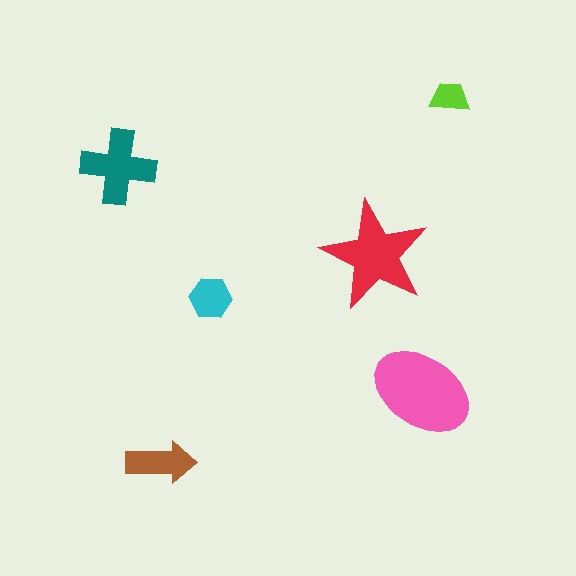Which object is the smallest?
The lime trapezoid.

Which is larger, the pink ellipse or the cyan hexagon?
The pink ellipse.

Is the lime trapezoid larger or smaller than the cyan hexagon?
Smaller.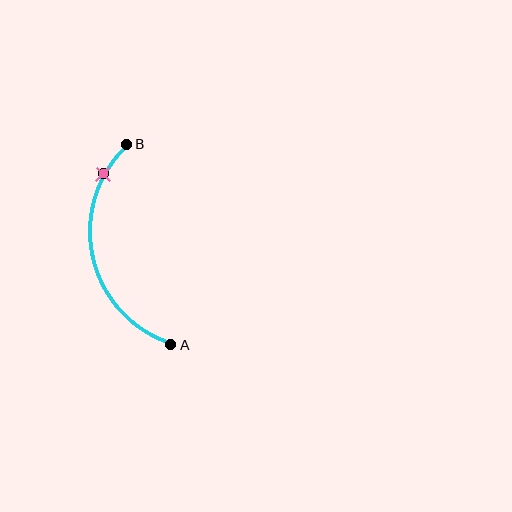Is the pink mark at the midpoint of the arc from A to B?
No. The pink mark lies on the arc but is closer to endpoint B. The arc midpoint would be at the point on the curve equidistant along the arc from both A and B.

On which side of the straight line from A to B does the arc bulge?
The arc bulges to the left of the straight line connecting A and B.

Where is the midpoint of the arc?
The arc midpoint is the point on the curve farthest from the straight line joining A and B. It sits to the left of that line.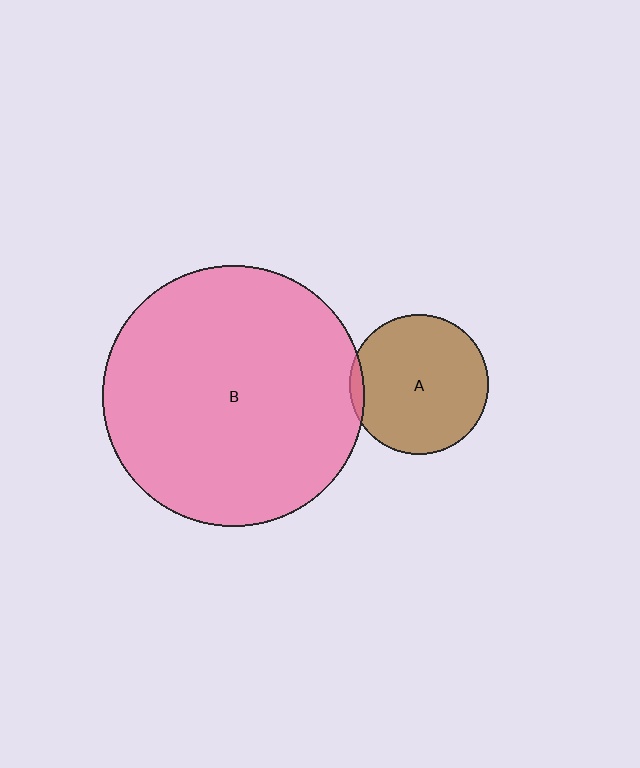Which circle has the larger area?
Circle B (pink).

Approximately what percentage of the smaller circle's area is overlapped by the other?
Approximately 5%.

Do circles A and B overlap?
Yes.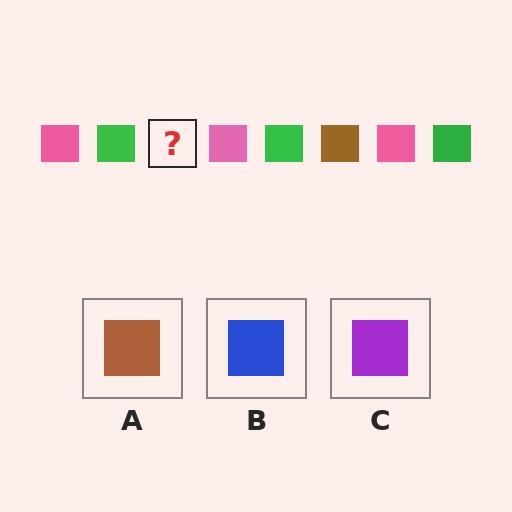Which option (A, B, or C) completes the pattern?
A.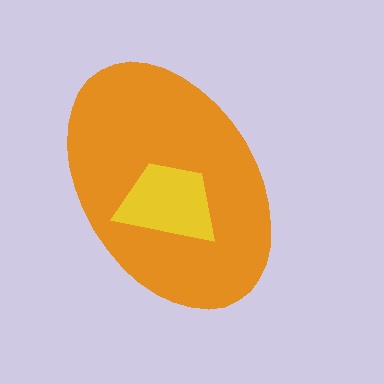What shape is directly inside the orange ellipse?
The yellow trapezoid.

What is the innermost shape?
The yellow trapezoid.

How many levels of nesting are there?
2.